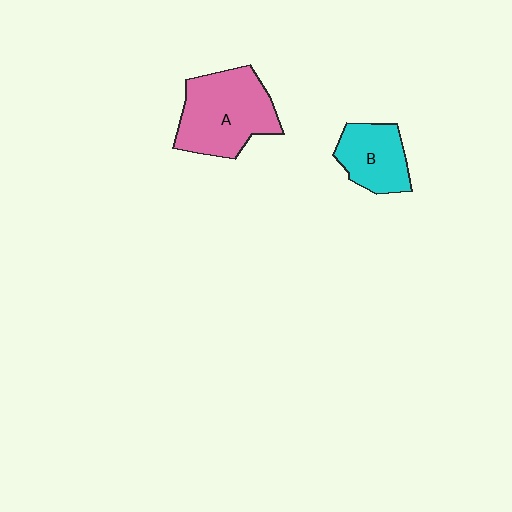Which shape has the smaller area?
Shape B (cyan).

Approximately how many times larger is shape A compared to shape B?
Approximately 1.7 times.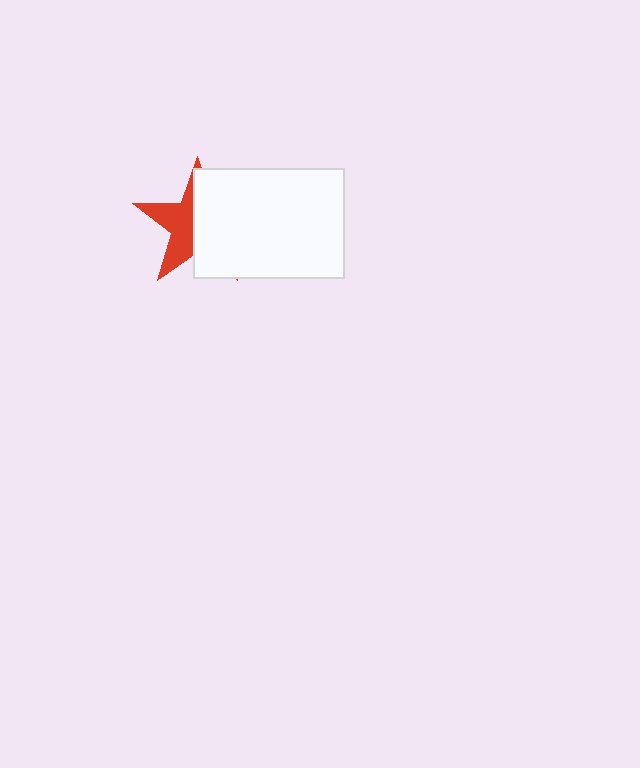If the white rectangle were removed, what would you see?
You would see the complete red star.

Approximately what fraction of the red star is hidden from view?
Roughly 56% of the red star is hidden behind the white rectangle.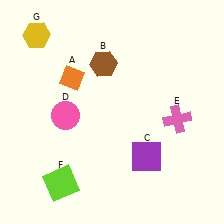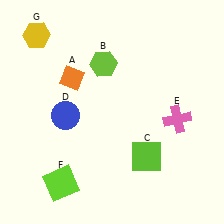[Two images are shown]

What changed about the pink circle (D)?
In Image 1, D is pink. In Image 2, it changed to blue.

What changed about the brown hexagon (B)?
In Image 1, B is brown. In Image 2, it changed to lime.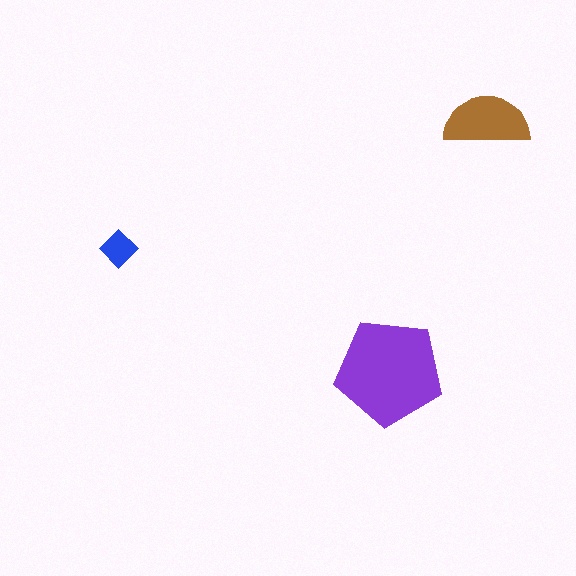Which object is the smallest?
The blue diamond.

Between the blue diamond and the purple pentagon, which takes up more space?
The purple pentagon.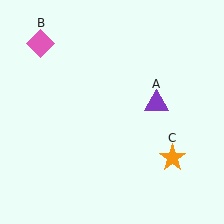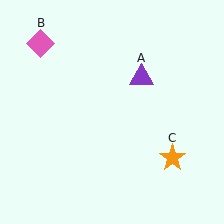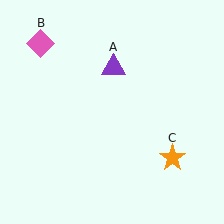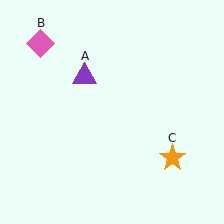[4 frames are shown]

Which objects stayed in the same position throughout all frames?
Pink diamond (object B) and orange star (object C) remained stationary.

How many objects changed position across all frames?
1 object changed position: purple triangle (object A).